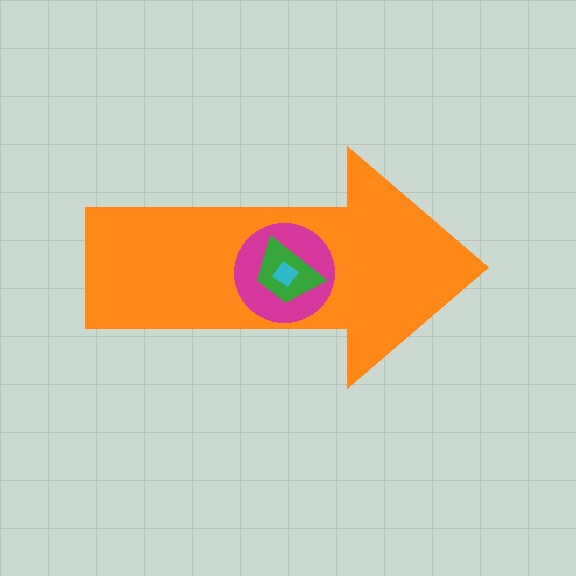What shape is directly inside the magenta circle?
The green trapezoid.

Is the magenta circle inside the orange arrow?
Yes.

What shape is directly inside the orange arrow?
The magenta circle.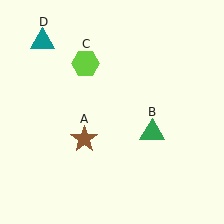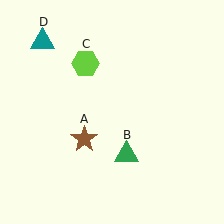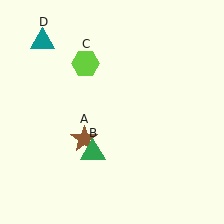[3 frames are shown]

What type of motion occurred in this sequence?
The green triangle (object B) rotated clockwise around the center of the scene.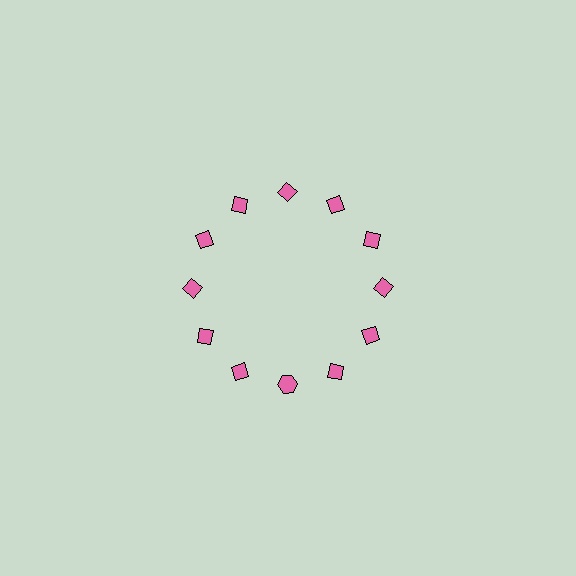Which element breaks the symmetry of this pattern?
The pink hexagon at roughly the 6 o'clock position breaks the symmetry. All other shapes are pink diamonds.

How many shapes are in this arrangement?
There are 12 shapes arranged in a ring pattern.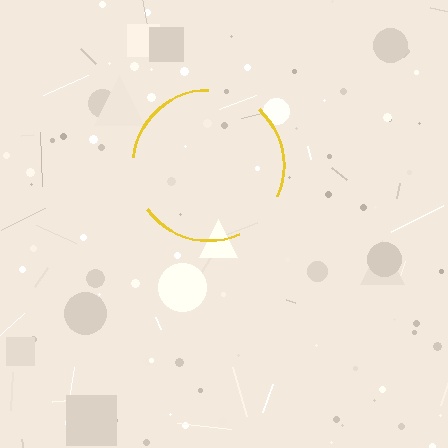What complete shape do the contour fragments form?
The contour fragments form a circle.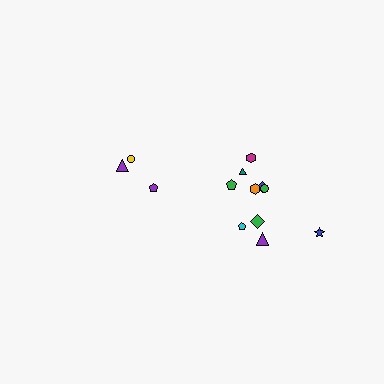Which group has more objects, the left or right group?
The right group.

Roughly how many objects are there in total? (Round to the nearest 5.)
Roughly 15 objects in total.